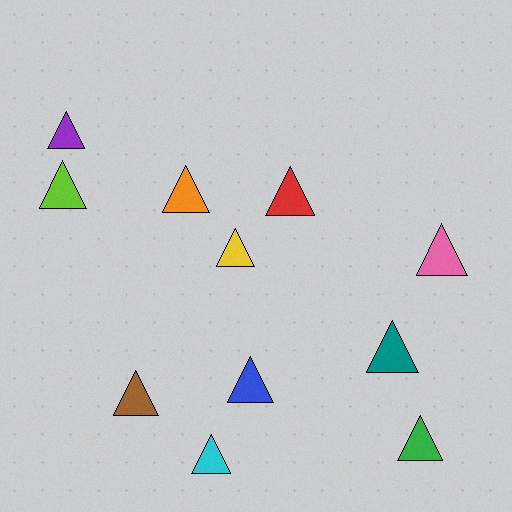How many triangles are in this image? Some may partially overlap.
There are 11 triangles.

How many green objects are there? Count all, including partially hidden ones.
There is 1 green object.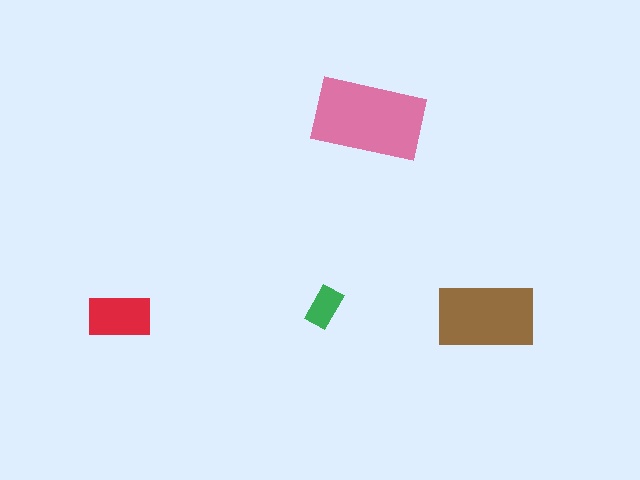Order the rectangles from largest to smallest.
the pink one, the brown one, the red one, the green one.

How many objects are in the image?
There are 4 objects in the image.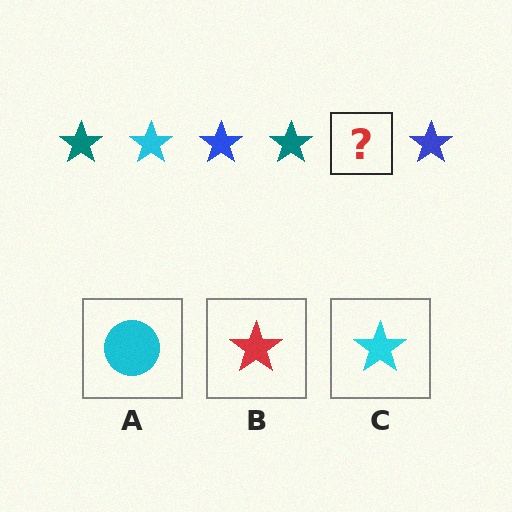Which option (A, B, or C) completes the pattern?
C.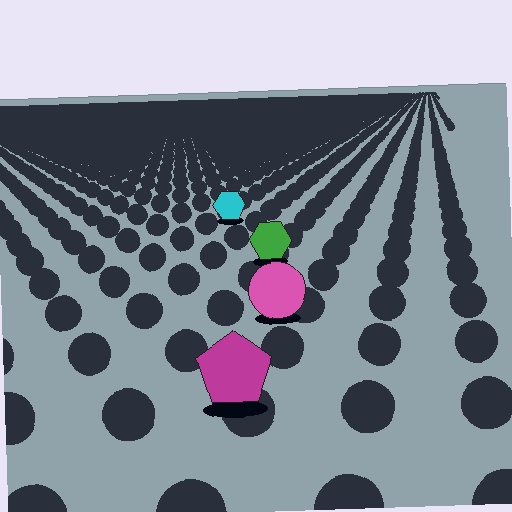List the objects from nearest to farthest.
From nearest to farthest: the magenta pentagon, the pink circle, the green hexagon, the cyan hexagon.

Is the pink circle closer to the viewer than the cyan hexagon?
Yes. The pink circle is closer — you can tell from the texture gradient: the ground texture is coarser near it.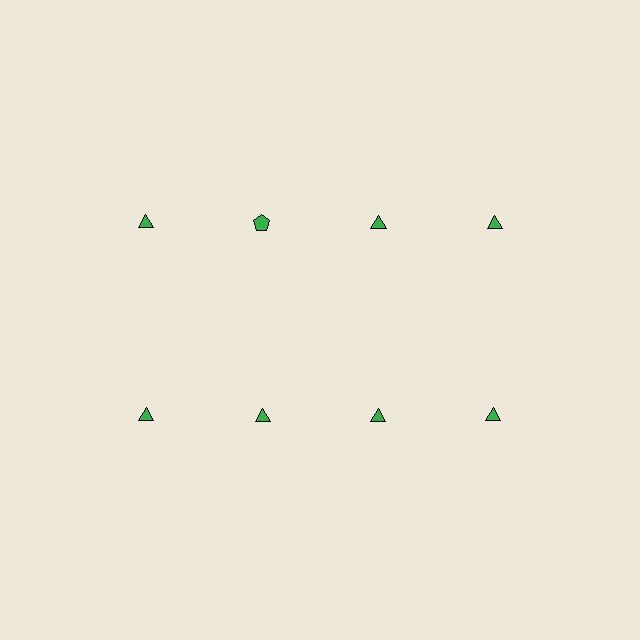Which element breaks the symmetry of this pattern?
The green pentagon in the top row, second from left column breaks the symmetry. All other shapes are green triangles.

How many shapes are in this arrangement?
There are 8 shapes arranged in a grid pattern.